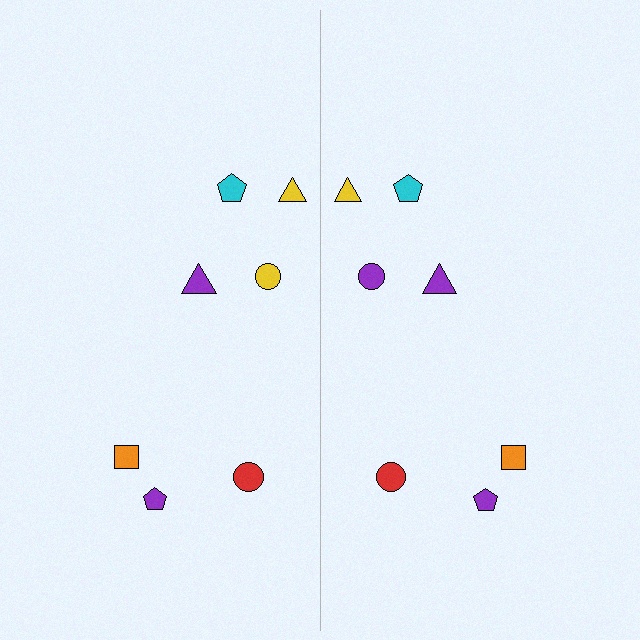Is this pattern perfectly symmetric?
No, the pattern is not perfectly symmetric. The purple circle on the right side breaks the symmetry — its mirror counterpart is yellow.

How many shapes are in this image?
There are 14 shapes in this image.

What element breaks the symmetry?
The purple circle on the right side breaks the symmetry — its mirror counterpart is yellow.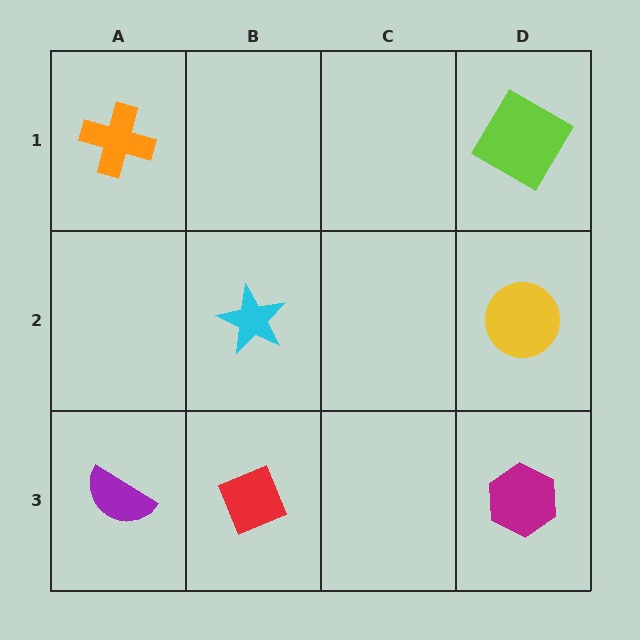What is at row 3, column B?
A red diamond.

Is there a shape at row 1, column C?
No, that cell is empty.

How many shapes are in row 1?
2 shapes.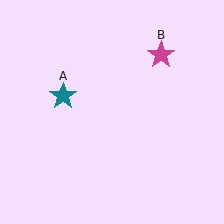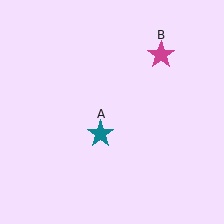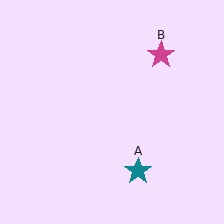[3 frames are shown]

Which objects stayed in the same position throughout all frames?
Magenta star (object B) remained stationary.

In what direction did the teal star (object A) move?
The teal star (object A) moved down and to the right.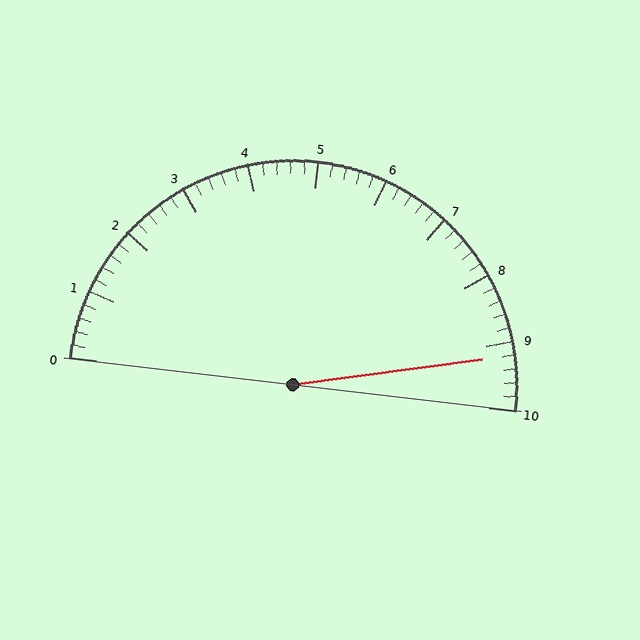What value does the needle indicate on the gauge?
The needle indicates approximately 9.2.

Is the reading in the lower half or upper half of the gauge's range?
The reading is in the upper half of the range (0 to 10).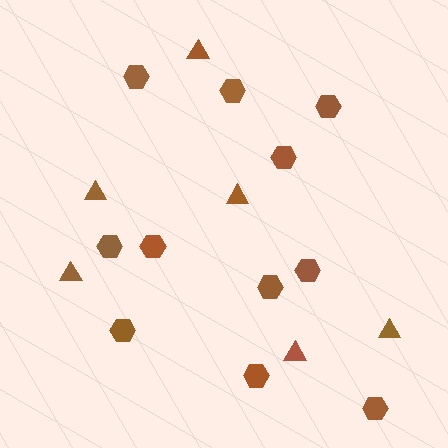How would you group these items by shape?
There are 2 groups: one group of triangles (6) and one group of hexagons (11).